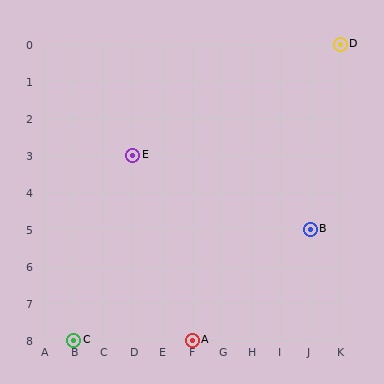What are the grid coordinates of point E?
Point E is at grid coordinates (D, 3).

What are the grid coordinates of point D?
Point D is at grid coordinates (K, 0).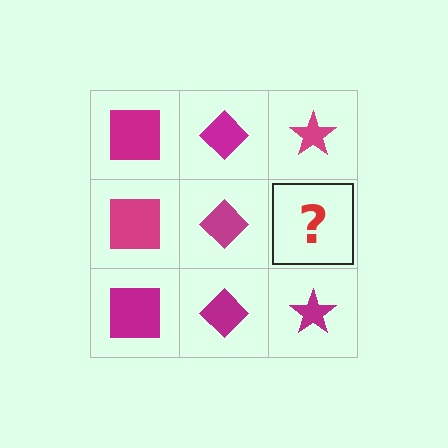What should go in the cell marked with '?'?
The missing cell should contain a magenta star.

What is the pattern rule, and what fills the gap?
The rule is that each column has a consistent shape. The gap should be filled with a magenta star.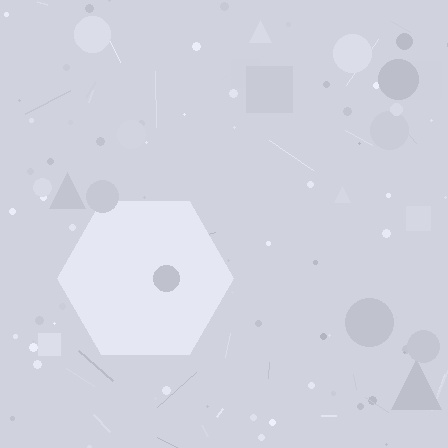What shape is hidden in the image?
A hexagon is hidden in the image.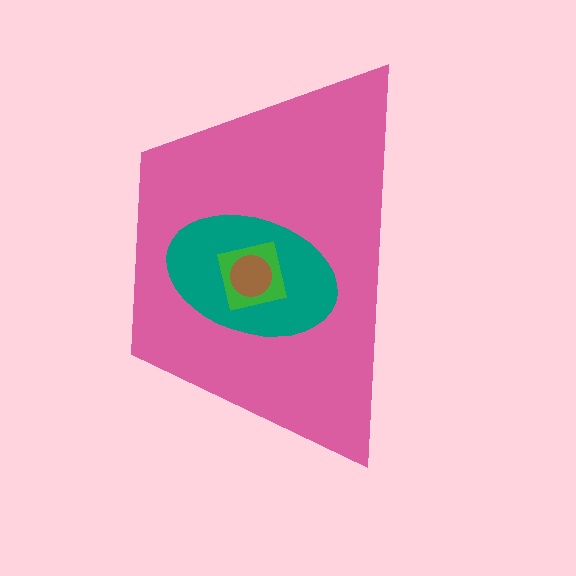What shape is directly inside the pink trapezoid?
The teal ellipse.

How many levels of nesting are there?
4.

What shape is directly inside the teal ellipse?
The green square.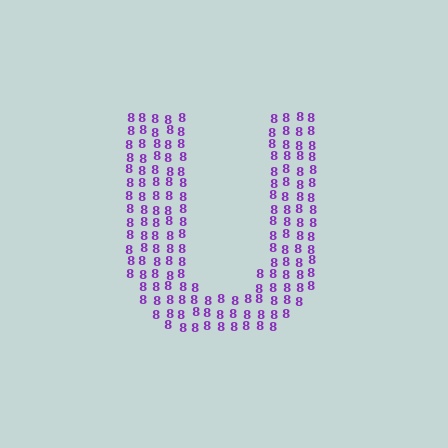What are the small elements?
The small elements are digit 8's.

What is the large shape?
The large shape is the letter U.